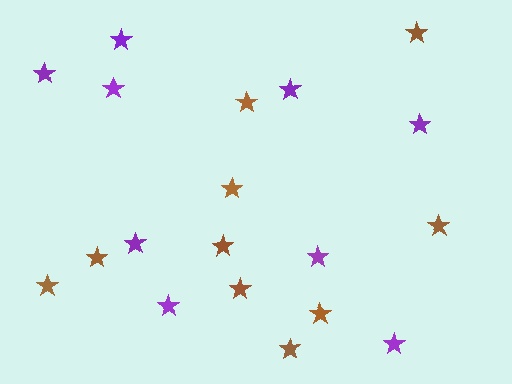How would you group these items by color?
There are 2 groups: one group of brown stars (10) and one group of purple stars (9).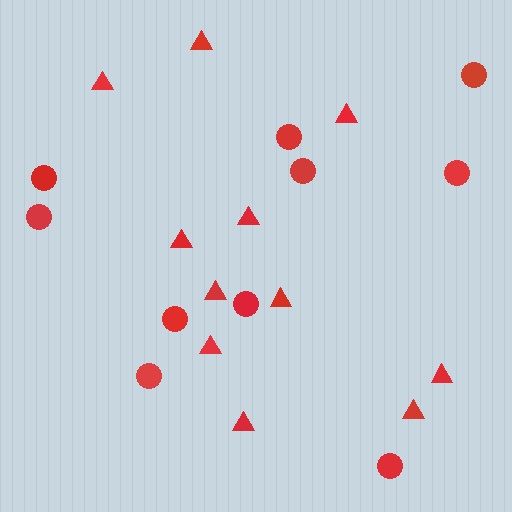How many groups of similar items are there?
There are 2 groups: one group of triangles (11) and one group of circles (10).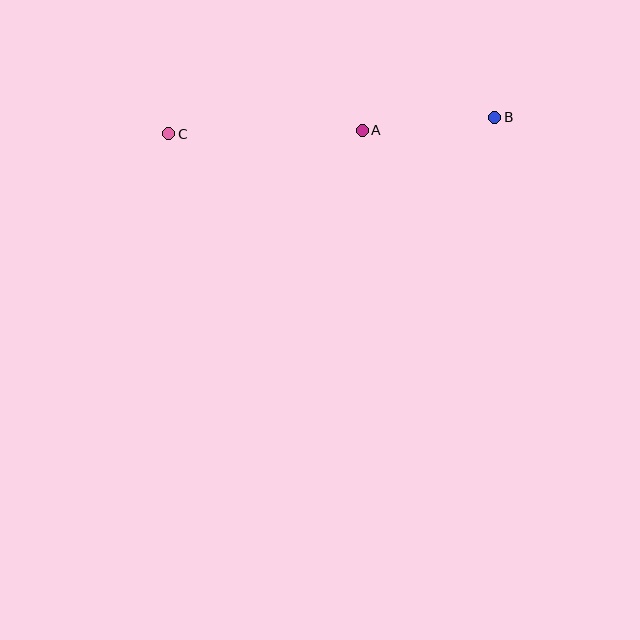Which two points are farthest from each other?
Points B and C are farthest from each other.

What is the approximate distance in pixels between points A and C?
The distance between A and C is approximately 194 pixels.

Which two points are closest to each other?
Points A and B are closest to each other.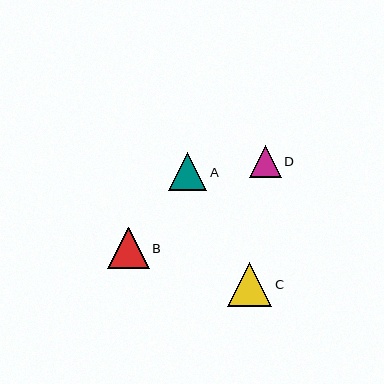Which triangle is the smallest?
Triangle D is the smallest with a size of approximately 32 pixels.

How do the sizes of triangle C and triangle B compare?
Triangle C and triangle B are approximately the same size.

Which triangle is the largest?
Triangle C is the largest with a size of approximately 44 pixels.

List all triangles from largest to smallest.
From largest to smallest: C, B, A, D.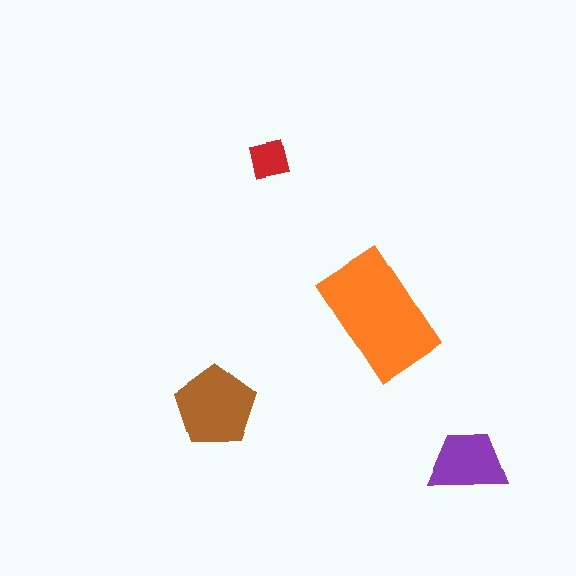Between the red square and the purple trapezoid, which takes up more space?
The purple trapezoid.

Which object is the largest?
The orange rectangle.